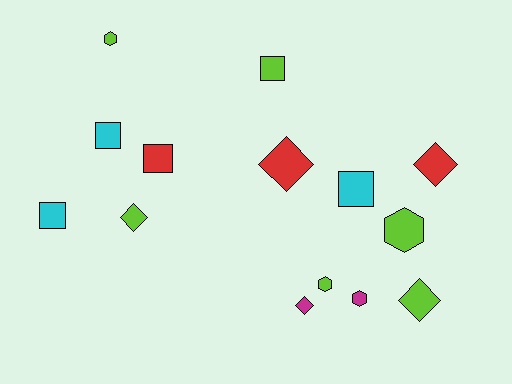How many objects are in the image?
There are 14 objects.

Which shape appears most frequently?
Square, with 5 objects.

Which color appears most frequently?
Lime, with 6 objects.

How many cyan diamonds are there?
There are no cyan diamonds.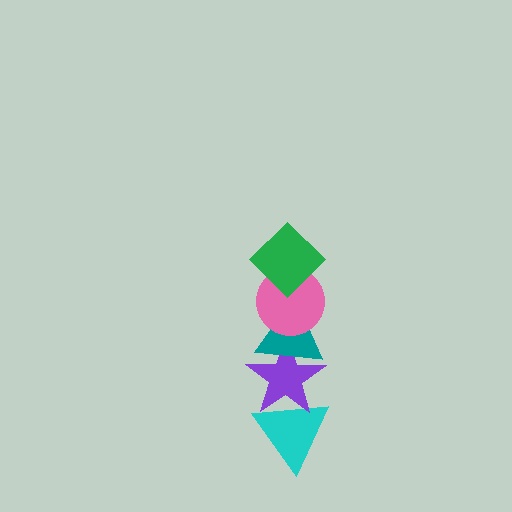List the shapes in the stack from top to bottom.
From top to bottom: the green diamond, the pink circle, the teal triangle, the purple star, the cyan triangle.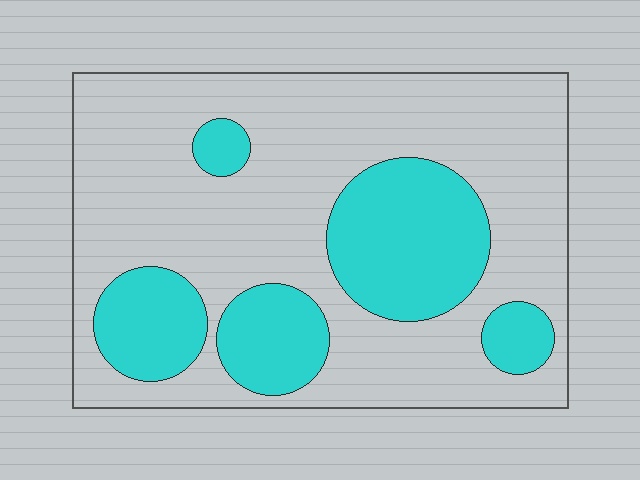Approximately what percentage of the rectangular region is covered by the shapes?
Approximately 30%.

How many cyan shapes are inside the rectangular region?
5.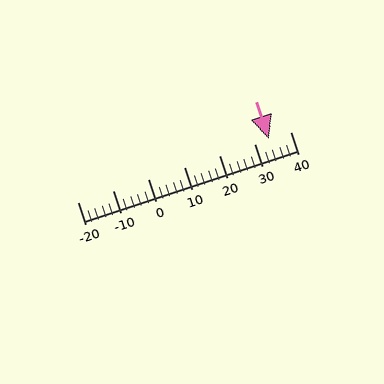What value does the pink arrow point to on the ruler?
The pink arrow points to approximately 34.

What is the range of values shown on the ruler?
The ruler shows values from -20 to 40.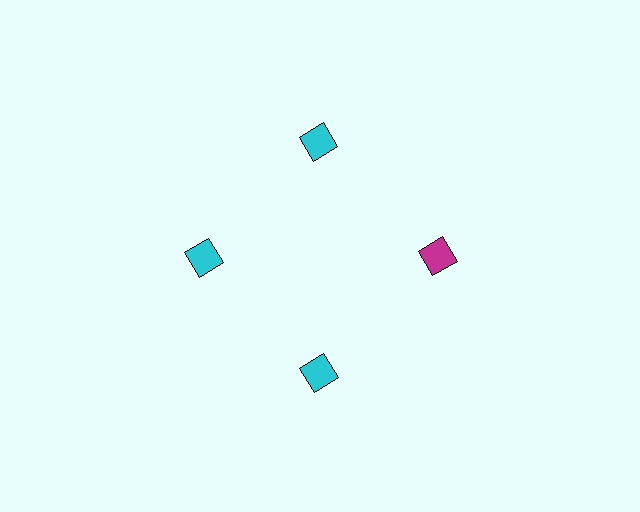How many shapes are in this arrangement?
There are 4 shapes arranged in a ring pattern.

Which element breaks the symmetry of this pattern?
The magenta diamond at roughly the 3 o'clock position breaks the symmetry. All other shapes are cyan diamonds.